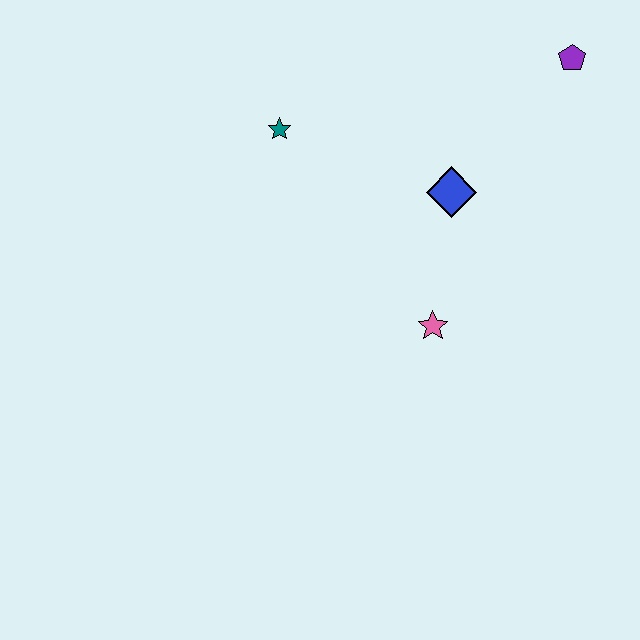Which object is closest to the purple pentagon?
The blue diamond is closest to the purple pentagon.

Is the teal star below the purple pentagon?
Yes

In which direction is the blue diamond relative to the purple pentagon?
The blue diamond is below the purple pentagon.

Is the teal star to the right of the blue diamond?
No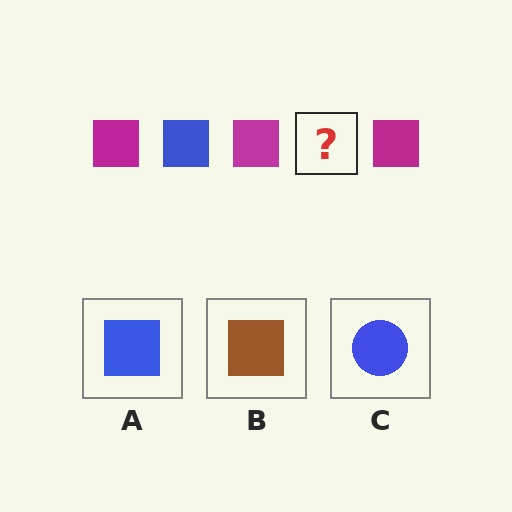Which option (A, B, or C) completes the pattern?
A.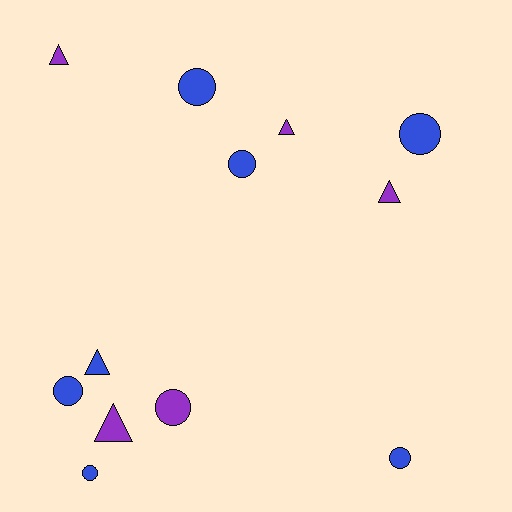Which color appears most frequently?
Blue, with 7 objects.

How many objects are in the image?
There are 12 objects.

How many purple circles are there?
There is 1 purple circle.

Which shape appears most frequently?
Circle, with 7 objects.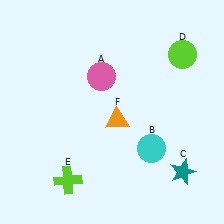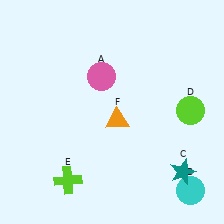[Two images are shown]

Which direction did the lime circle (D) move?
The lime circle (D) moved down.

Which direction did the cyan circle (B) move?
The cyan circle (B) moved down.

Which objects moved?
The objects that moved are: the cyan circle (B), the lime circle (D).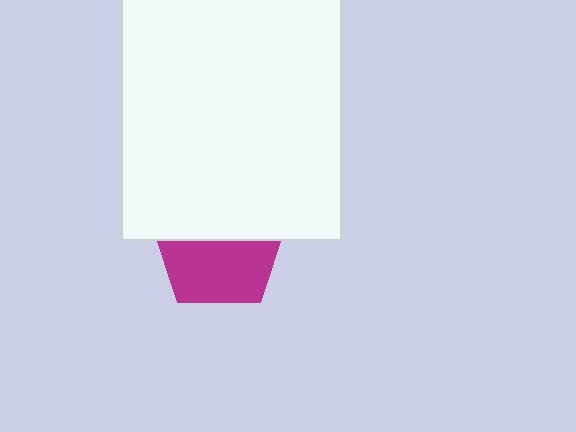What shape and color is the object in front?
The object in front is a white rectangle.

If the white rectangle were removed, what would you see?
You would see the complete magenta pentagon.